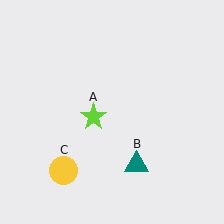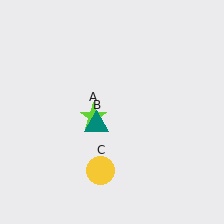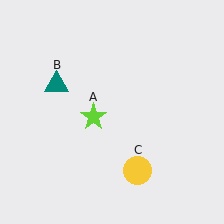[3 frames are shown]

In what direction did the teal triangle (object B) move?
The teal triangle (object B) moved up and to the left.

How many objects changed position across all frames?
2 objects changed position: teal triangle (object B), yellow circle (object C).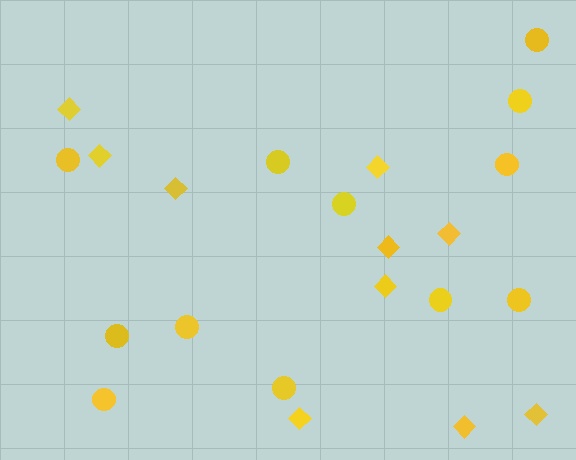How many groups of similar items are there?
There are 2 groups: one group of circles (12) and one group of diamonds (10).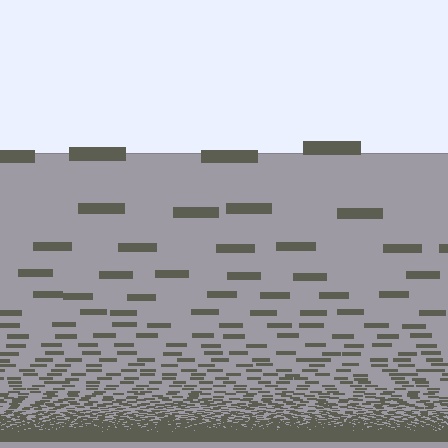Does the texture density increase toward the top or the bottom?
Density increases toward the bottom.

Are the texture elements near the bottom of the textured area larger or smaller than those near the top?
Smaller. The gradient is inverted — elements near the bottom are smaller and denser.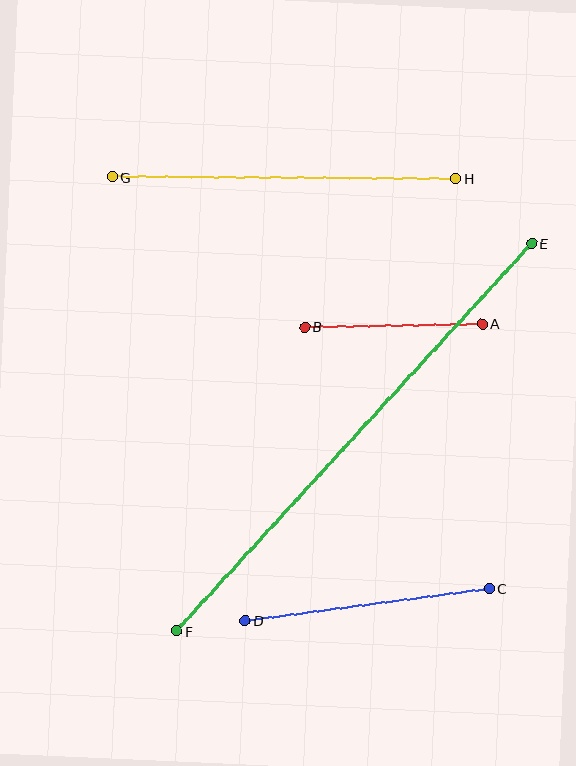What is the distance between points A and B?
The distance is approximately 177 pixels.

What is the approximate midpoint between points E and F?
The midpoint is at approximately (354, 437) pixels.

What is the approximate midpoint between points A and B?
The midpoint is at approximately (393, 325) pixels.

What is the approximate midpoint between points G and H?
The midpoint is at approximately (284, 178) pixels.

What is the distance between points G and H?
The distance is approximately 343 pixels.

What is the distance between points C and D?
The distance is approximately 246 pixels.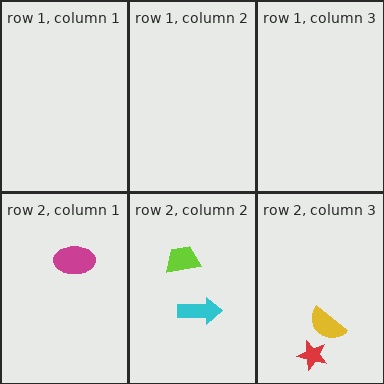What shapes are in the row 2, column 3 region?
The yellow semicircle, the red star.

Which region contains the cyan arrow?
The row 2, column 2 region.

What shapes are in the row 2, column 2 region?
The lime trapezoid, the cyan arrow.